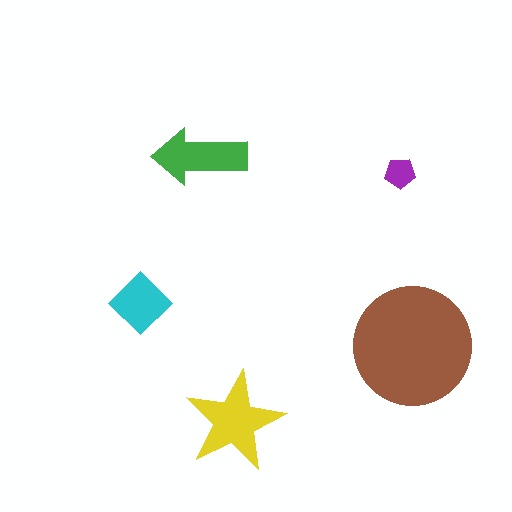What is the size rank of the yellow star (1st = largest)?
2nd.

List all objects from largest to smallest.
The brown circle, the yellow star, the green arrow, the cyan diamond, the purple pentagon.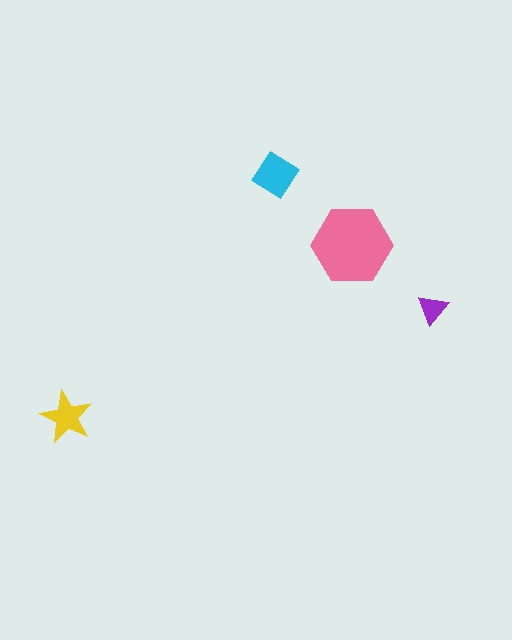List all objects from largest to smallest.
The pink hexagon, the cyan diamond, the yellow star, the purple triangle.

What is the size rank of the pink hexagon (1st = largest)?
1st.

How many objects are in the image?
There are 4 objects in the image.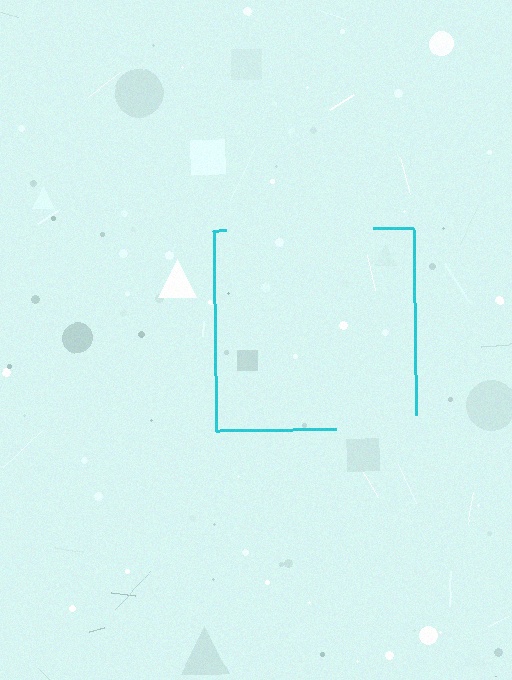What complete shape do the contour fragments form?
The contour fragments form a square.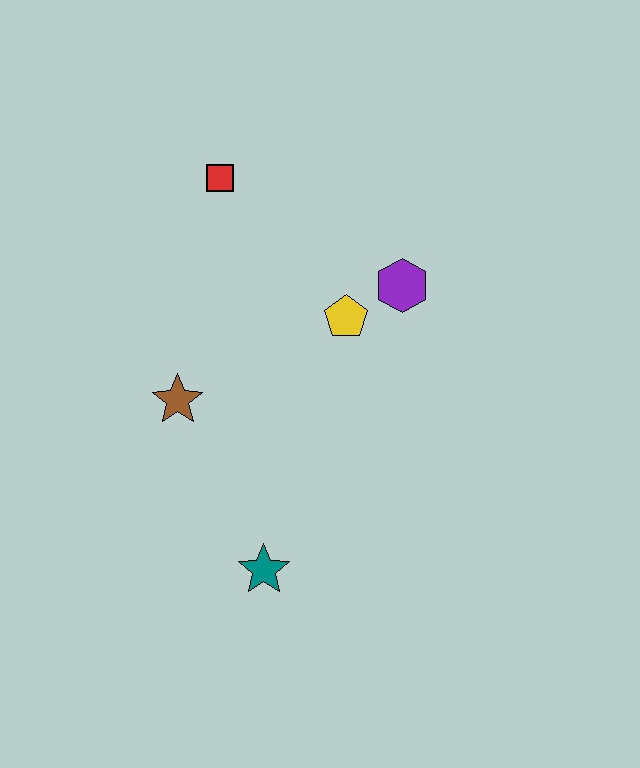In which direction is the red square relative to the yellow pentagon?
The red square is above the yellow pentagon.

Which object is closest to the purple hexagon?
The yellow pentagon is closest to the purple hexagon.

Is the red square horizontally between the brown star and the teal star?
Yes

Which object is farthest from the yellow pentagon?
The teal star is farthest from the yellow pentagon.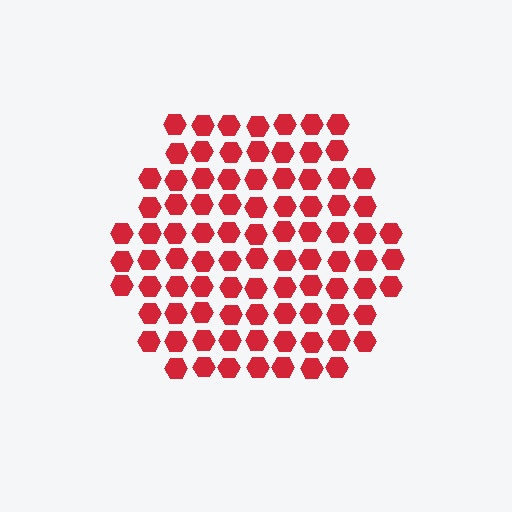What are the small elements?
The small elements are hexagons.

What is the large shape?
The large shape is a hexagon.